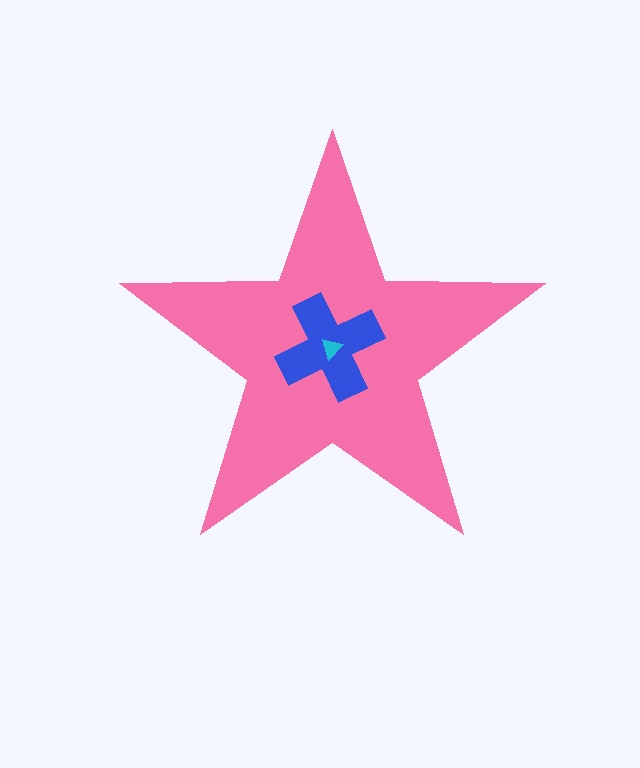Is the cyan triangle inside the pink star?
Yes.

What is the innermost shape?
The cyan triangle.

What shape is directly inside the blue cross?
The cyan triangle.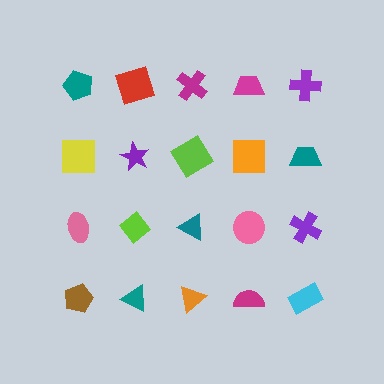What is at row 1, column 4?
A magenta trapezoid.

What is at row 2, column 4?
An orange square.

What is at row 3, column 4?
A pink circle.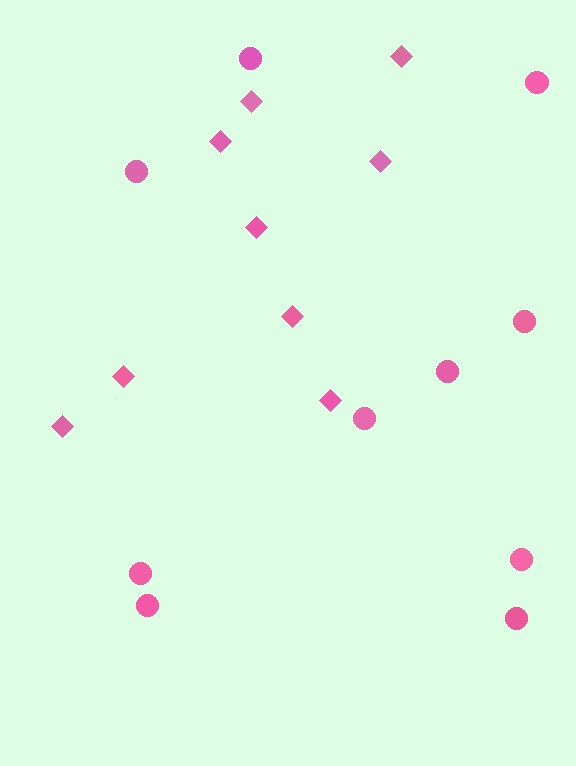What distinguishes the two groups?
There are 2 groups: one group of circles (10) and one group of diamonds (9).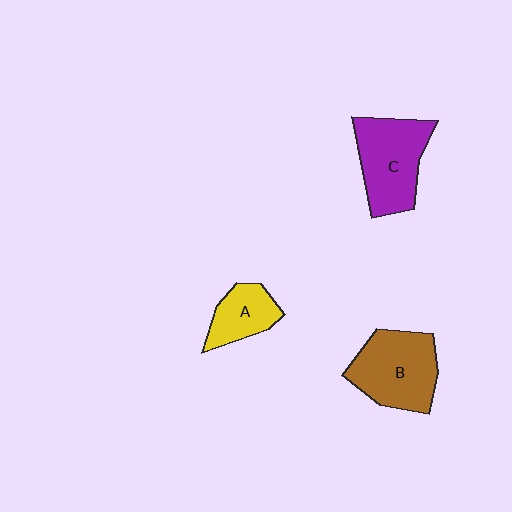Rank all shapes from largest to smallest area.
From largest to smallest: B (brown), C (purple), A (yellow).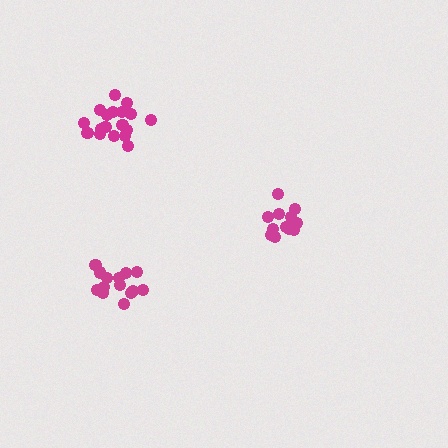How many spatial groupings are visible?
There are 3 spatial groupings.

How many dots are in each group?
Group 1: 14 dots, Group 2: 19 dots, Group 3: 14 dots (47 total).